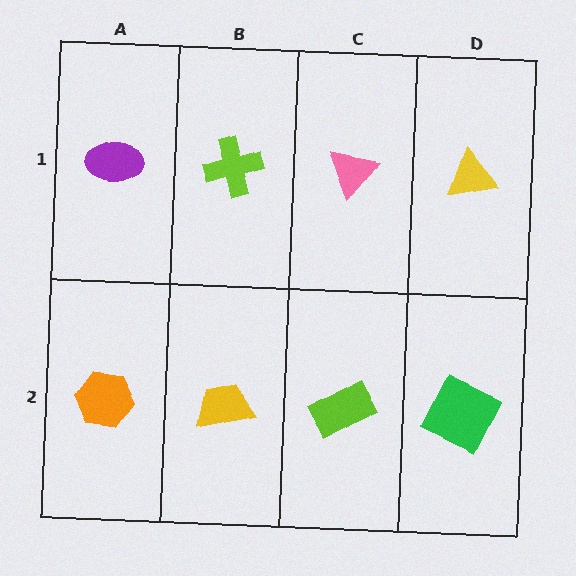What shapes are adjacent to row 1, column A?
An orange hexagon (row 2, column A), a lime cross (row 1, column B).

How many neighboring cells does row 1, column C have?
3.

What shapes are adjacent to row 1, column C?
A lime rectangle (row 2, column C), a lime cross (row 1, column B), a yellow triangle (row 1, column D).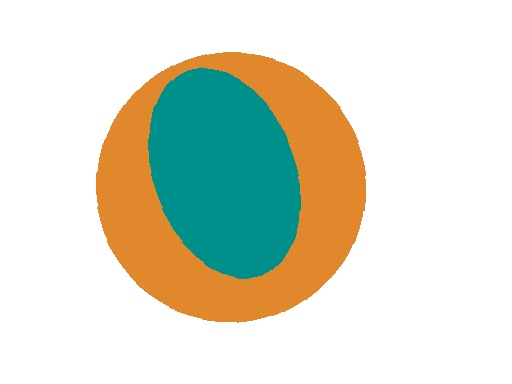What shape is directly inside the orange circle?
The teal ellipse.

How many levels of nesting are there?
2.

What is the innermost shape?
The teal ellipse.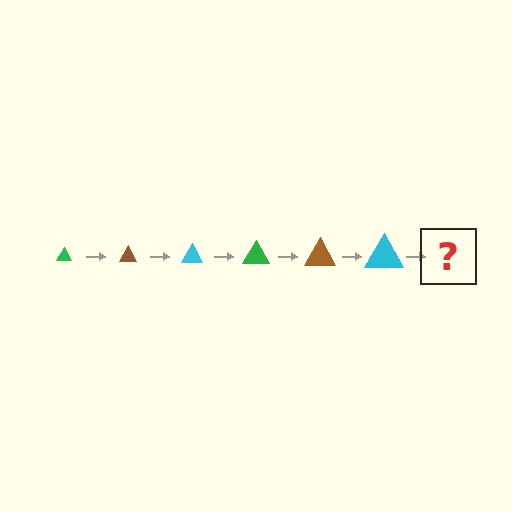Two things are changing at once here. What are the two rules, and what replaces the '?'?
The two rules are that the triangle grows larger each step and the color cycles through green, brown, and cyan. The '?' should be a green triangle, larger than the previous one.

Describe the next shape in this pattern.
It should be a green triangle, larger than the previous one.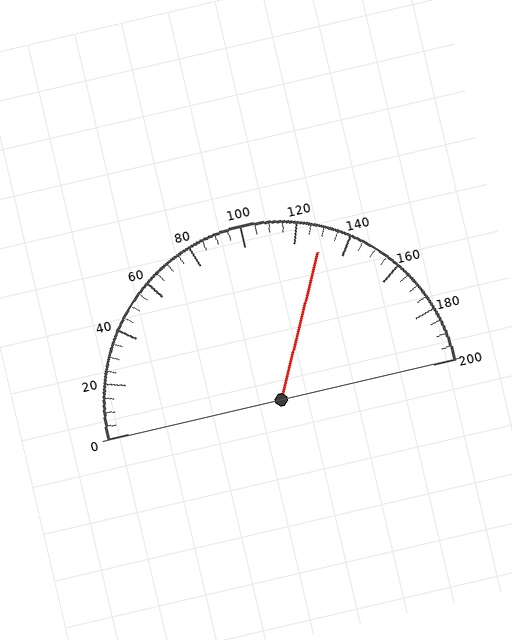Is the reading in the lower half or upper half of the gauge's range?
The reading is in the upper half of the range (0 to 200).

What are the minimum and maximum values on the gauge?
The gauge ranges from 0 to 200.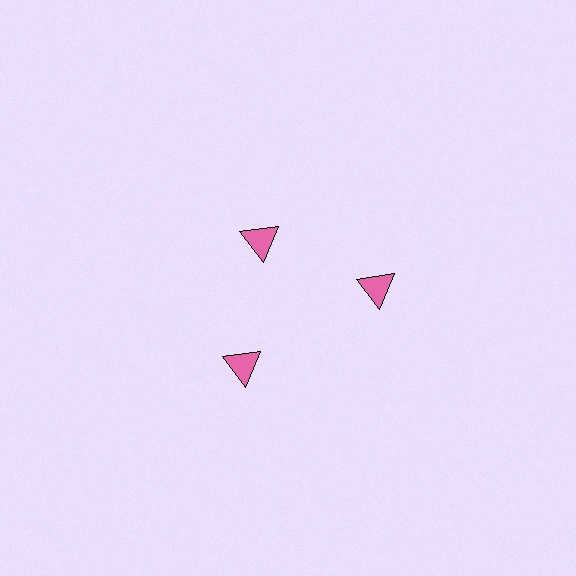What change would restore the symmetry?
The symmetry would be restored by moving it outward, back onto the ring so that all 3 triangles sit at equal angles and equal distance from the center.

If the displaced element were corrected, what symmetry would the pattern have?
It would have 3-fold rotational symmetry — the pattern would map onto itself every 120 degrees.